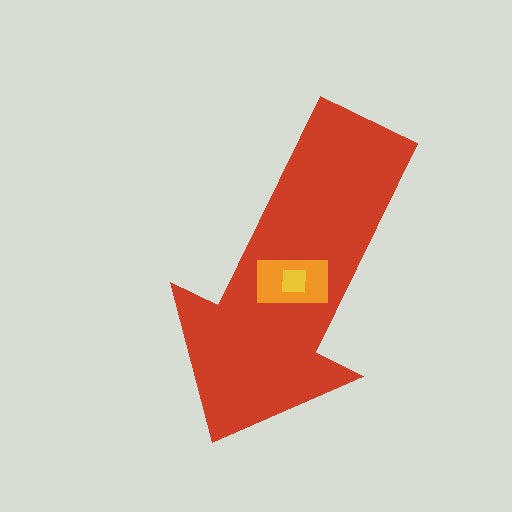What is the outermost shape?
The red arrow.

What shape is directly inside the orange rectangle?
The yellow square.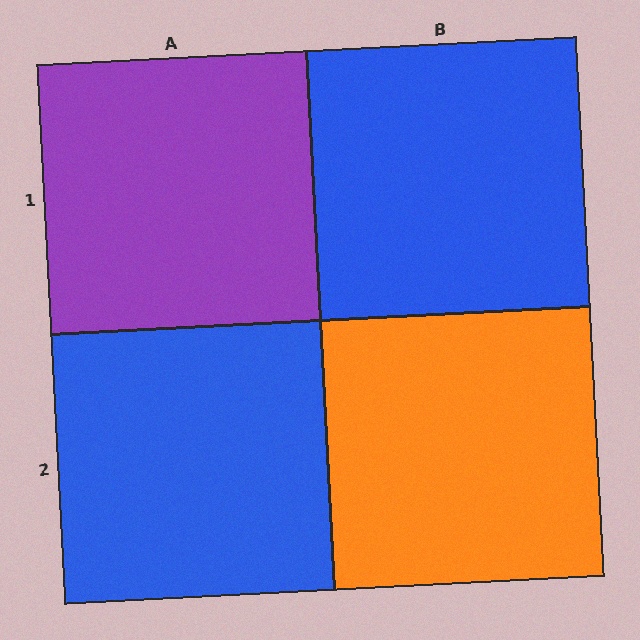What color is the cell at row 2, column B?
Orange.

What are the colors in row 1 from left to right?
Purple, blue.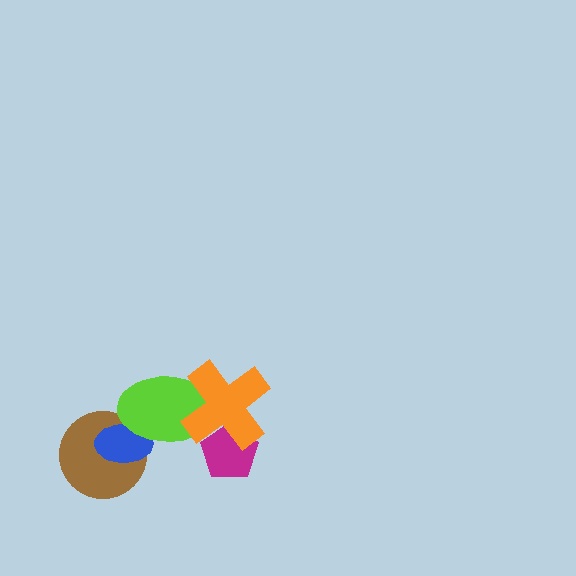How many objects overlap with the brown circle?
2 objects overlap with the brown circle.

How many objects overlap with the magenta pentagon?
1 object overlaps with the magenta pentagon.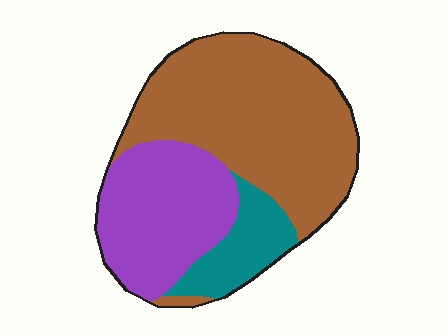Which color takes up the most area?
Brown, at roughly 55%.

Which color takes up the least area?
Teal, at roughly 15%.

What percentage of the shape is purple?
Purple takes up about one third (1/3) of the shape.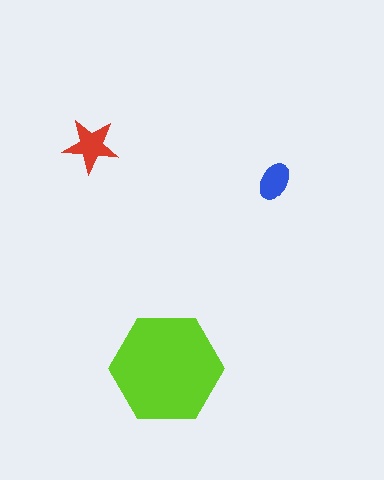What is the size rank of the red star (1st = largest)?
2nd.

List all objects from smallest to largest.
The blue ellipse, the red star, the lime hexagon.